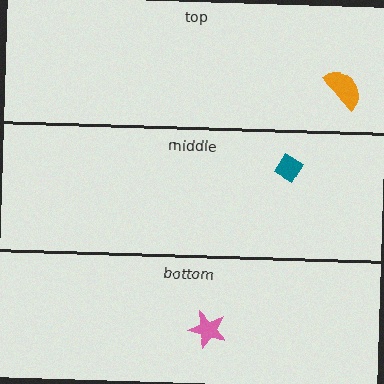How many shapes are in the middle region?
1.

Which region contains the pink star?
The bottom region.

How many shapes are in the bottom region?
1.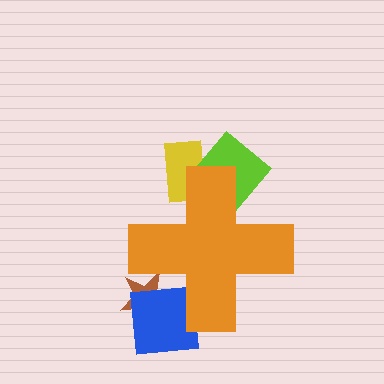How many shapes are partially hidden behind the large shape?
4 shapes are partially hidden.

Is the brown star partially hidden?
Yes, the brown star is partially hidden behind the orange cross.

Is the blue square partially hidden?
Yes, the blue square is partially hidden behind the orange cross.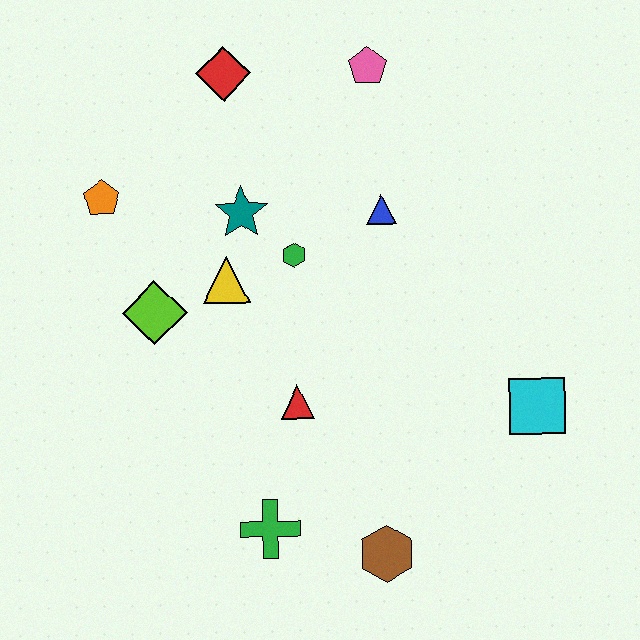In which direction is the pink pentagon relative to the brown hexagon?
The pink pentagon is above the brown hexagon.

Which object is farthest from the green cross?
The pink pentagon is farthest from the green cross.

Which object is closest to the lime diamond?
The yellow triangle is closest to the lime diamond.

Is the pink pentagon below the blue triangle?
No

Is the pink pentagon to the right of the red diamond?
Yes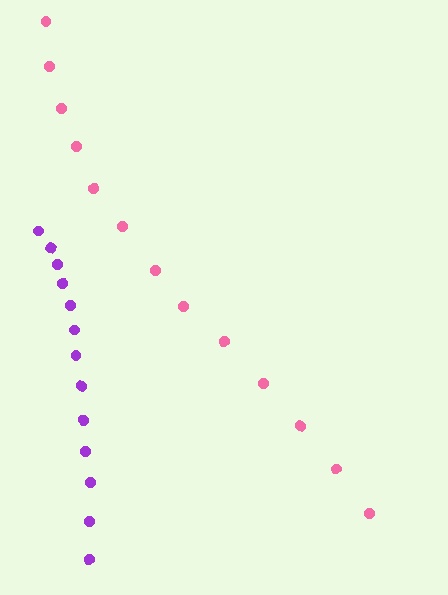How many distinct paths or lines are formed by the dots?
There are 2 distinct paths.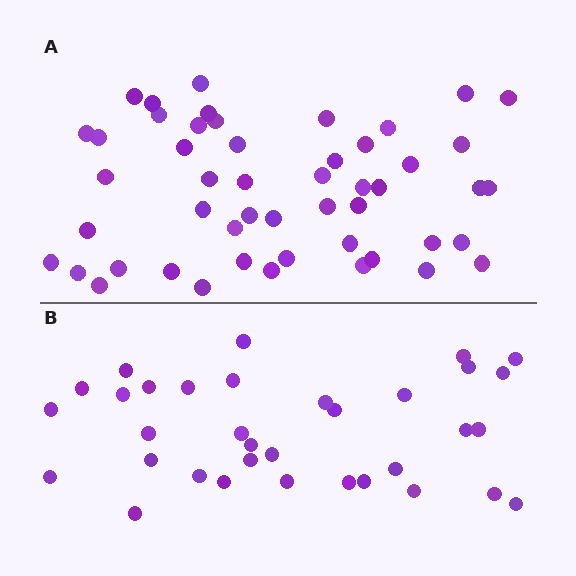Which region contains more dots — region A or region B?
Region A (the top region) has more dots.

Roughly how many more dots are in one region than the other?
Region A has approximately 15 more dots than region B.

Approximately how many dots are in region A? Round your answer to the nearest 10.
About 50 dots.